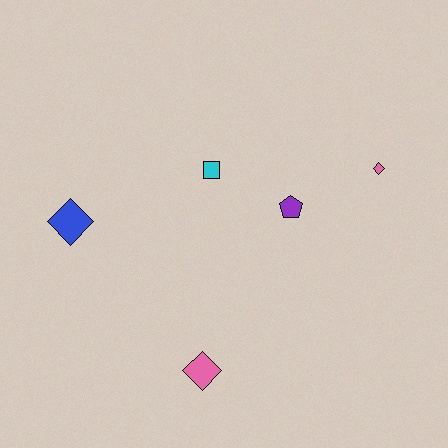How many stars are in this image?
There are no stars.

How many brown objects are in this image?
There are no brown objects.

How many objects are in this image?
There are 5 objects.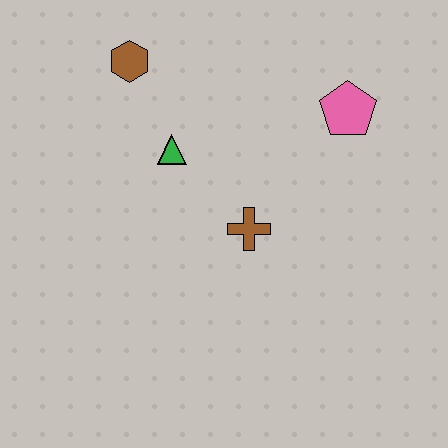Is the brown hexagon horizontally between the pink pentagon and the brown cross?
No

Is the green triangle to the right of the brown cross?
No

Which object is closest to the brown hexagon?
The green triangle is closest to the brown hexagon.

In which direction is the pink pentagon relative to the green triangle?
The pink pentagon is to the right of the green triangle.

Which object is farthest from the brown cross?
The brown hexagon is farthest from the brown cross.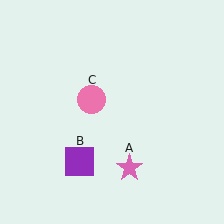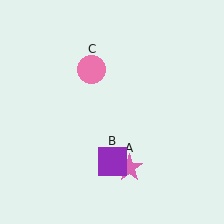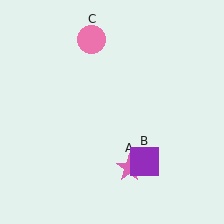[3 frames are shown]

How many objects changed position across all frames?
2 objects changed position: purple square (object B), pink circle (object C).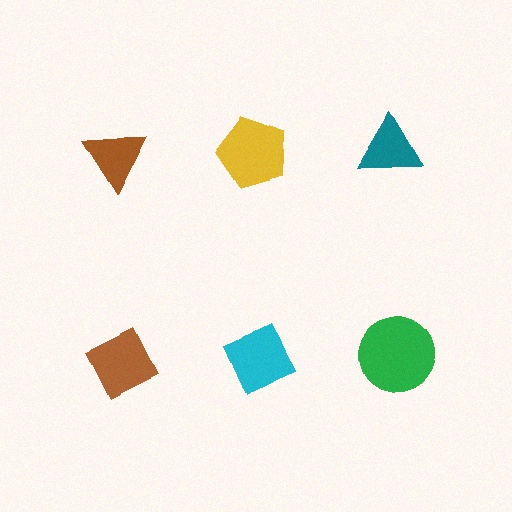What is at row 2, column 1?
A brown diamond.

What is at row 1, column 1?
A brown triangle.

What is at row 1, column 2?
A yellow pentagon.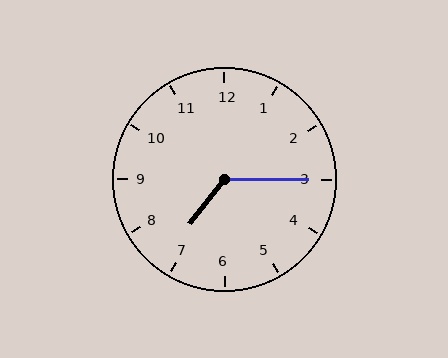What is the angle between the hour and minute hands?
Approximately 128 degrees.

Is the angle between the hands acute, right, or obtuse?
It is obtuse.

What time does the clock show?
7:15.